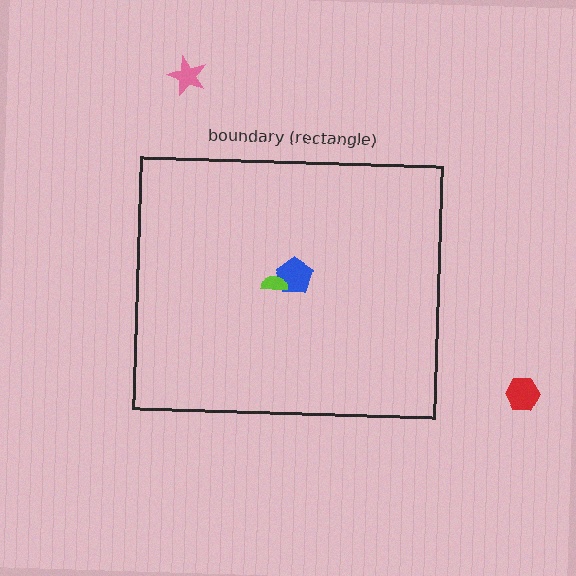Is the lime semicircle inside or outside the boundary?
Inside.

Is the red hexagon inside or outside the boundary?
Outside.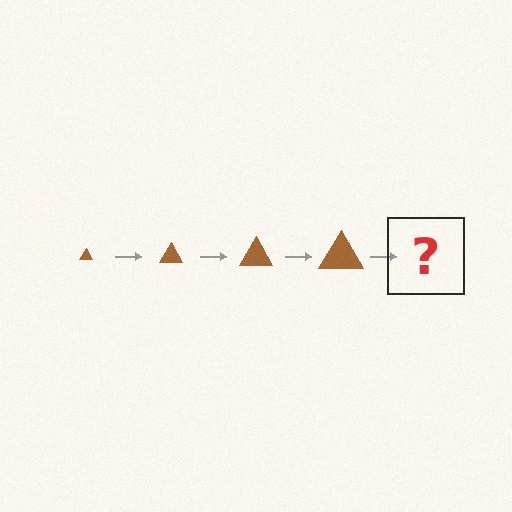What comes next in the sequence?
The next element should be a brown triangle, larger than the previous one.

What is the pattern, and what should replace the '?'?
The pattern is that the triangle gets progressively larger each step. The '?' should be a brown triangle, larger than the previous one.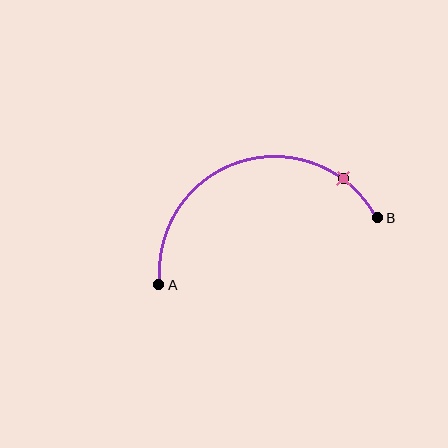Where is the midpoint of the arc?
The arc midpoint is the point on the curve farthest from the straight line joining A and B. It sits above that line.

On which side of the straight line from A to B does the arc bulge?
The arc bulges above the straight line connecting A and B.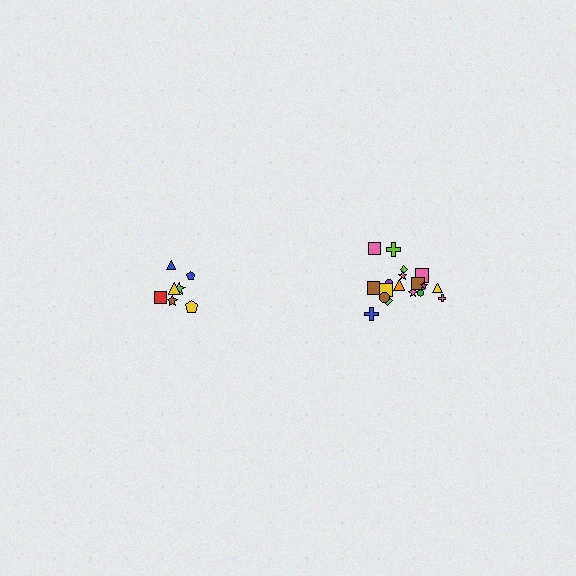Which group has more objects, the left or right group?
The right group.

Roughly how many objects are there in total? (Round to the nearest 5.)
Roughly 25 objects in total.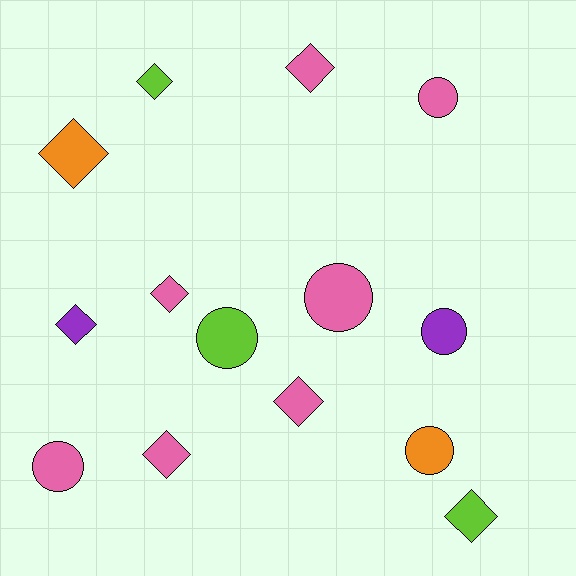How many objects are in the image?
There are 14 objects.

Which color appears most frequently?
Pink, with 7 objects.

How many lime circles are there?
There is 1 lime circle.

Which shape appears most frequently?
Diamond, with 8 objects.